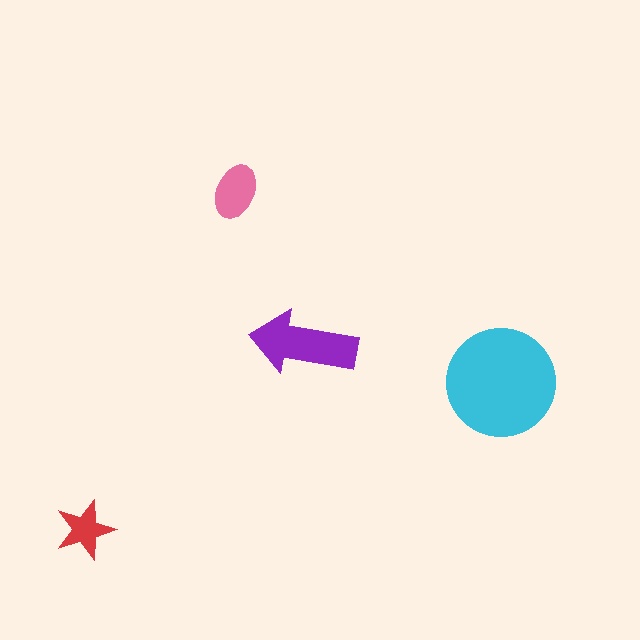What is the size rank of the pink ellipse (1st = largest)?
3rd.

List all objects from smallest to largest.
The red star, the pink ellipse, the purple arrow, the cyan circle.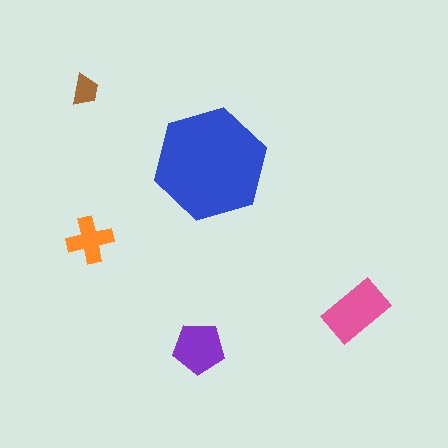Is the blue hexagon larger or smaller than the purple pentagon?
Larger.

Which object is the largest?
The blue hexagon.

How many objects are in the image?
There are 5 objects in the image.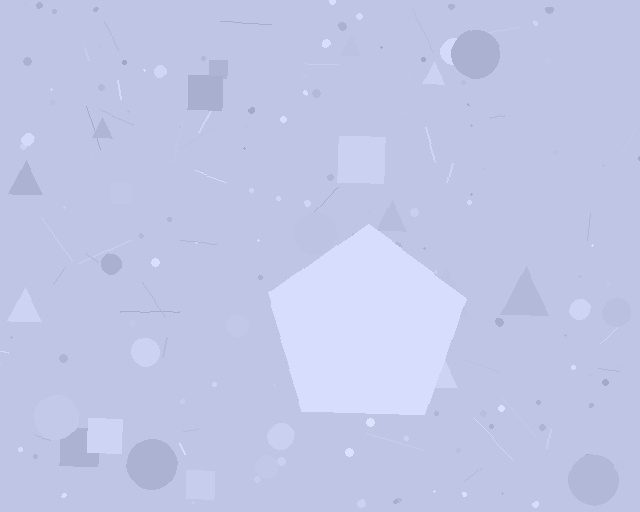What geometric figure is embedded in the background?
A pentagon is embedded in the background.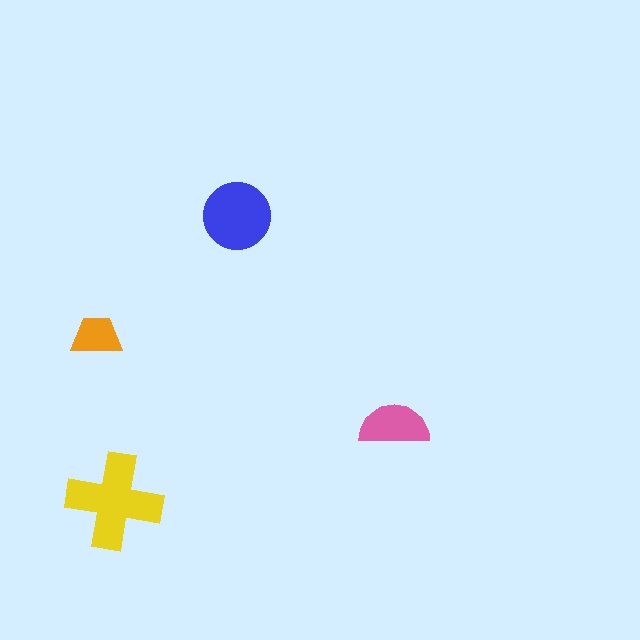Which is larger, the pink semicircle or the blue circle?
The blue circle.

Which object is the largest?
The yellow cross.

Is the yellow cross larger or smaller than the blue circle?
Larger.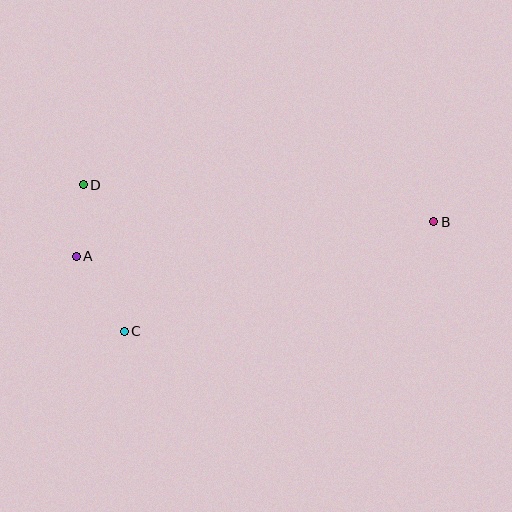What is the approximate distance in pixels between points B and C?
The distance between B and C is approximately 328 pixels.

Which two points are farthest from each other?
Points A and B are farthest from each other.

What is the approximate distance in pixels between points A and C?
The distance between A and C is approximately 89 pixels.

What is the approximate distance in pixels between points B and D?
The distance between B and D is approximately 352 pixels.